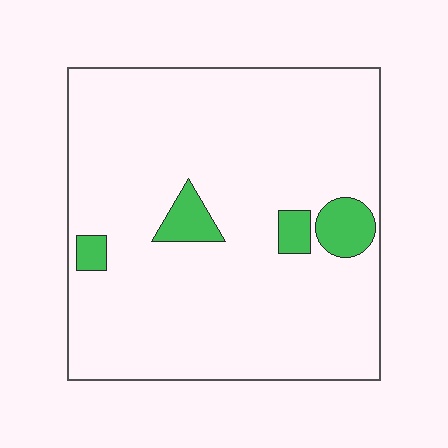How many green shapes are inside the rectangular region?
4.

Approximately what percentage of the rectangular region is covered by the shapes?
Approximately 10%.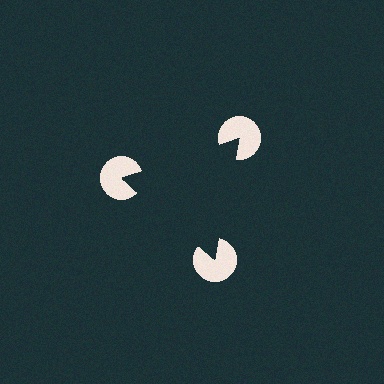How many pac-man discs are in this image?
There are 3 — one at each vertex of the illusory triangle.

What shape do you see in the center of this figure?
An illusory triangle — its edges are inferred from the aligned wedge cuts in the pac-man discs, not physically drawn.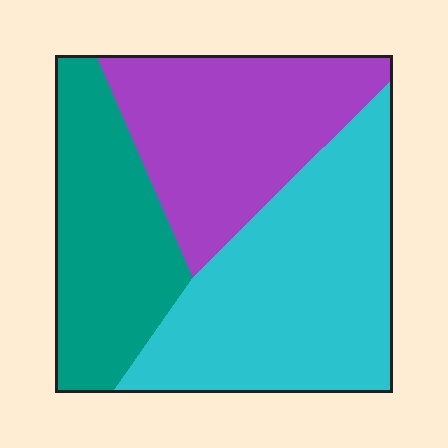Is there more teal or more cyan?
Cyan.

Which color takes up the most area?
Cyan, at roughly 40%.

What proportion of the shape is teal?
Teal covers about 25% of the shape.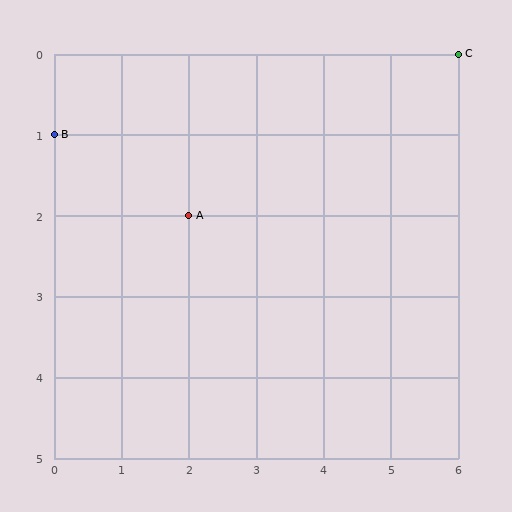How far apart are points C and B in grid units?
Points C and B are 6 columns and 1 row apart (about 6.1 grid units diagonally).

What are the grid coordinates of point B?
Point B is at grid coordinates (0, 1).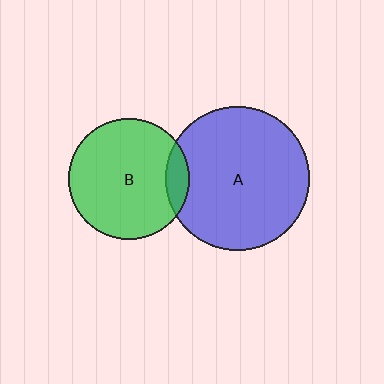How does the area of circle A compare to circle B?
Approximately 1.4 times.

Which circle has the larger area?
Circle A (blue).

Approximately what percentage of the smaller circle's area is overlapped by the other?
Approximately 10%.